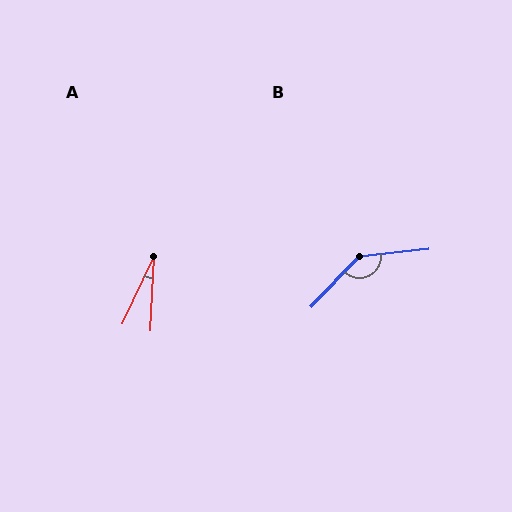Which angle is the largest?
B, at approximately 140 degrees.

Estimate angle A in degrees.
Approximately 22 degrees.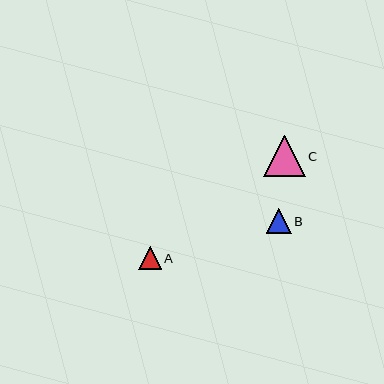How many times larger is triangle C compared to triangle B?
Triangle C is approximately 1.7 times the size of triangle B.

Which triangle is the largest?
Triangle C is the largest with a size of approximately 41 pixels.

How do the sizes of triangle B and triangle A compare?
Triangle B and triangle A are approximately the same size.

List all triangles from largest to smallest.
From largest to smallest: C, B, A.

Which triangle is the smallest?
Triangle A is the smallest with a size of approximately 23 pixels.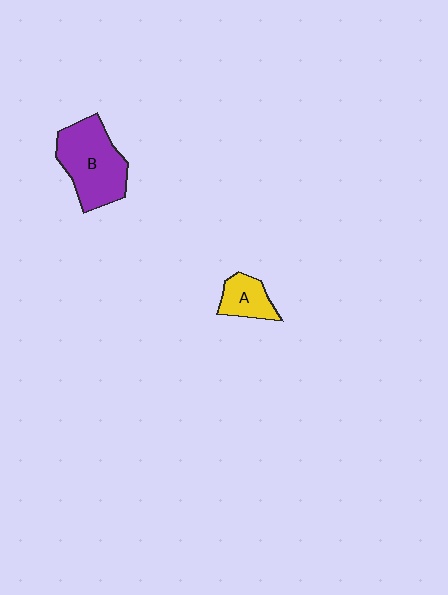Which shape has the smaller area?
Shape A (yellow).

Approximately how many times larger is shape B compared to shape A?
Approximately 2.3 times.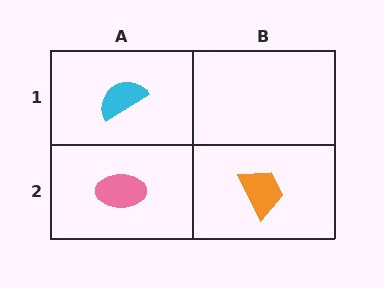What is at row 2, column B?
An orange trapezoid.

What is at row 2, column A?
A pink ellipse.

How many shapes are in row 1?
1 shape.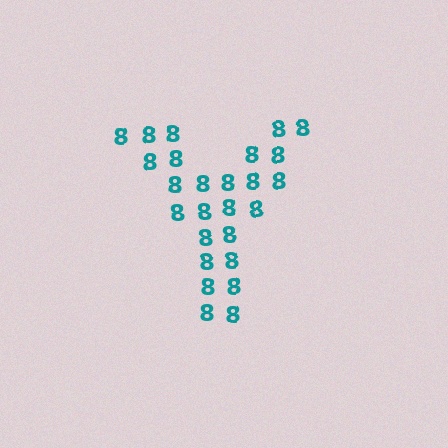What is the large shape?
The large shape is the letter Y.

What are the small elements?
The small elements are digit 8's.